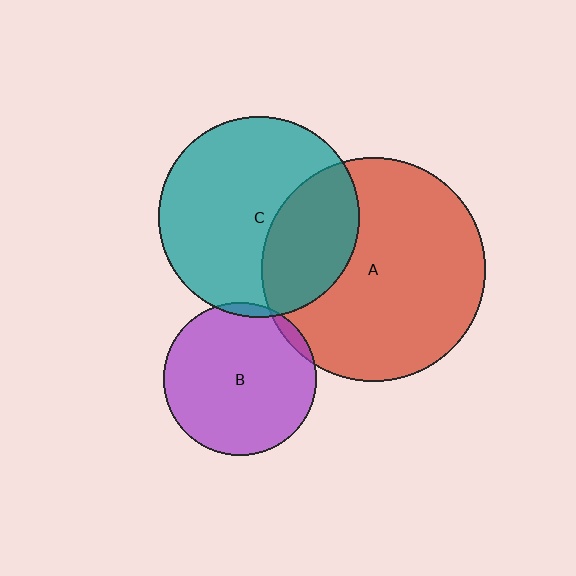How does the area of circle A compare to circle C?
Approximately 1.2 times.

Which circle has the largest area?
Circle A (red).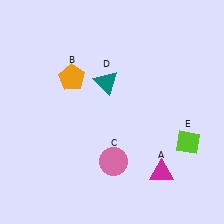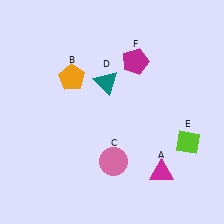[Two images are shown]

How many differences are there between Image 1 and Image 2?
There is 1 difference between the two images.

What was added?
A magenta pentagon (F) was added in Image 2.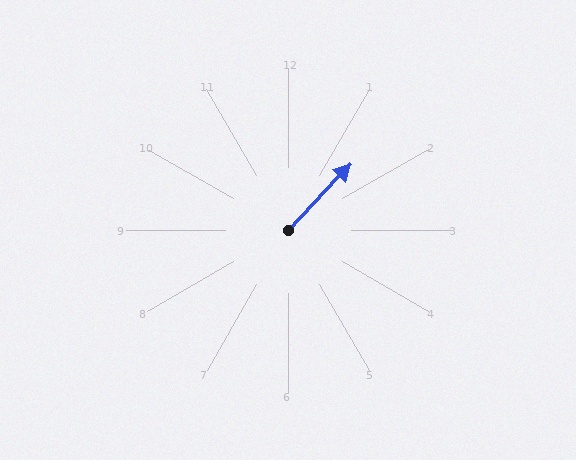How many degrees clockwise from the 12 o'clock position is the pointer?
Approximately 43 degrees.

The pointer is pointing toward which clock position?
Roughly 1 o'clock.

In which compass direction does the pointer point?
Northeast.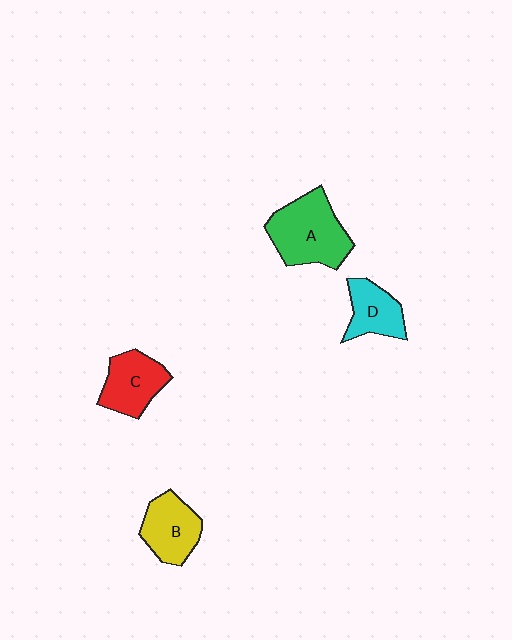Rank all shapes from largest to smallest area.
From largest to smallest: A (green), B (yellow), C (red), D (cyan).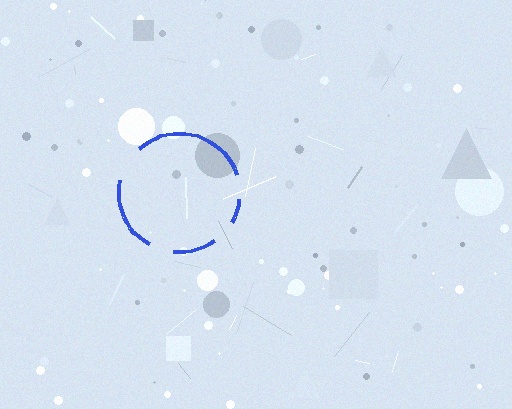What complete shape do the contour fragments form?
The contour fragments form a circle.